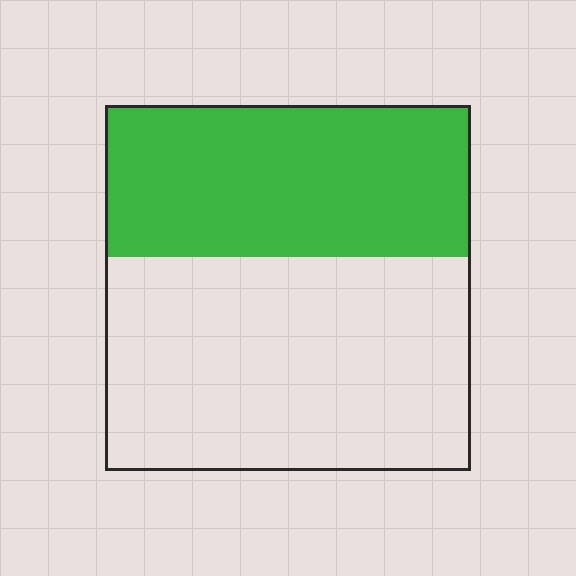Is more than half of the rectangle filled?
No.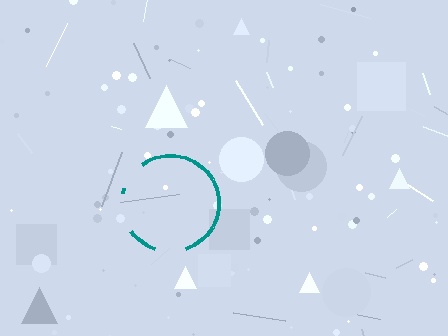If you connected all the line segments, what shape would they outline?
They would outline a circle.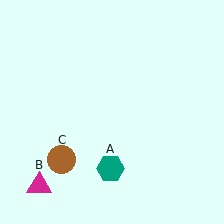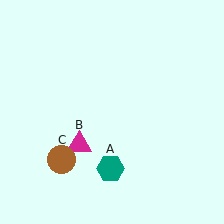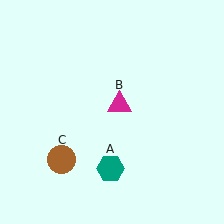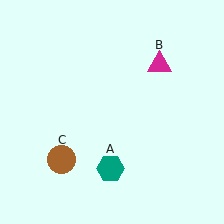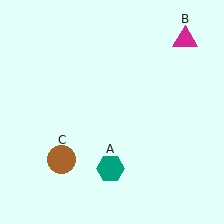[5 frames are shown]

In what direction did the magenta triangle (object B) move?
The magenta triangle (object B) moved up and to the right.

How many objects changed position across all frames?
1 object changed position: magenta triangle (object B).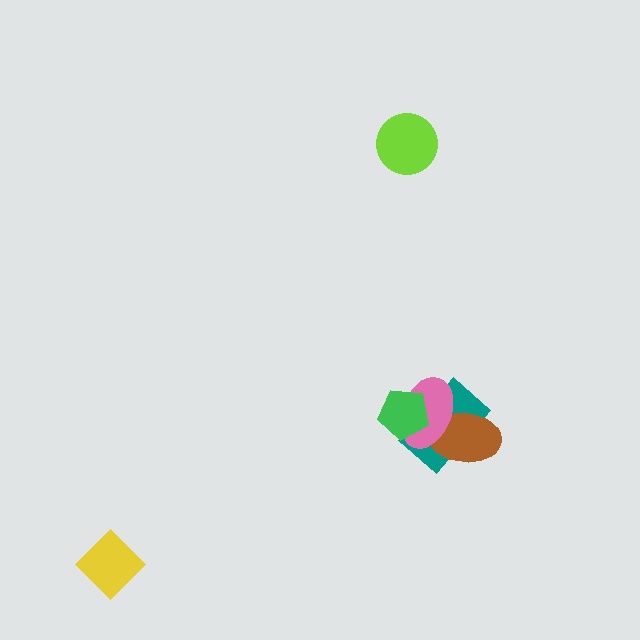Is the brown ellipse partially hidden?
Yes, it is partially covered by another shape.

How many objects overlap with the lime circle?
0 objects overlap with the lime circle.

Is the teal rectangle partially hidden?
Yes, it is partially covered by another shape.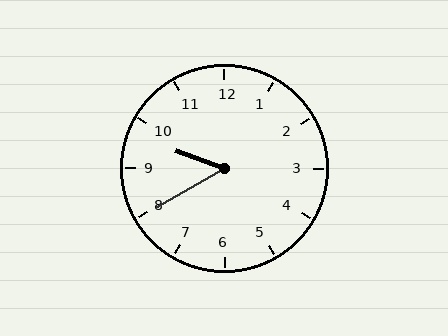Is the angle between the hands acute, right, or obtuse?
It is acute.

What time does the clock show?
9:40.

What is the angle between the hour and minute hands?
Approximately 50 degrees.